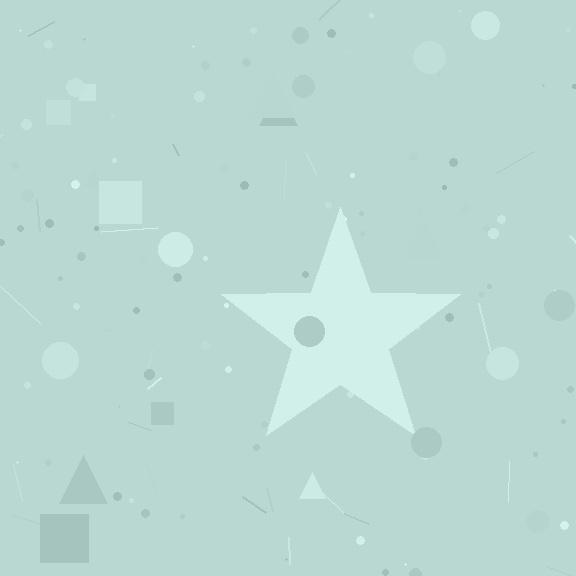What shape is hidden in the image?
A star is hidden in the image.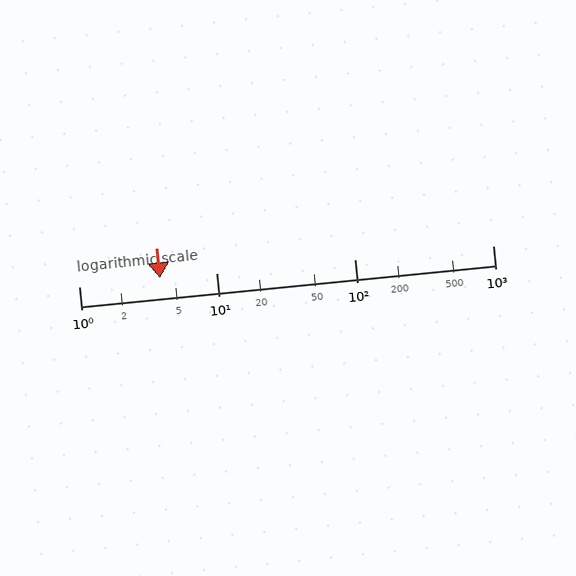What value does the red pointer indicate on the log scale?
The pointer indicates approximately 3.9.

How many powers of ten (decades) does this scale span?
The scale spans 3 decades, from 1 to 1000.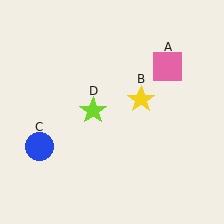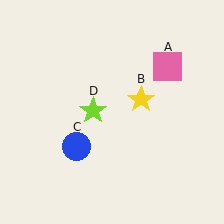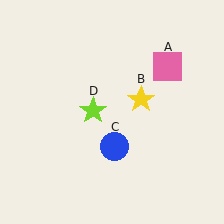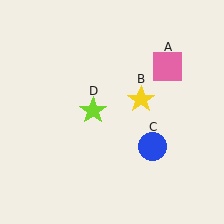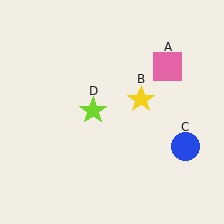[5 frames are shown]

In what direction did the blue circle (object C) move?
The blue circle (object C) moved right.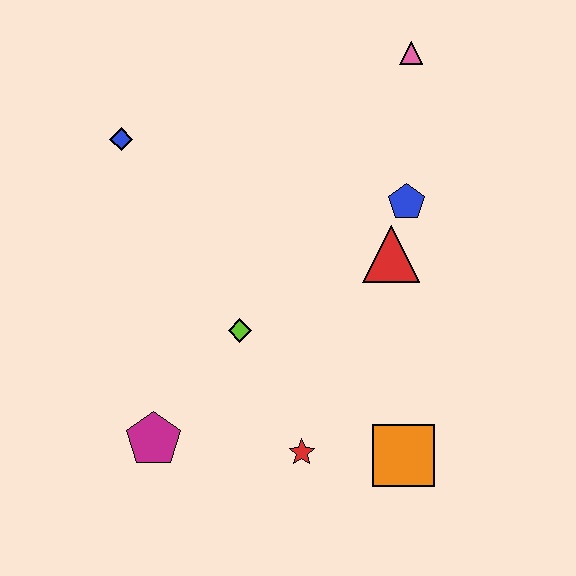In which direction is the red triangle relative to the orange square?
The red triangle is above the orange square.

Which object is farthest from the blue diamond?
The orange square is farthest from the blue diamond.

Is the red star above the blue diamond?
No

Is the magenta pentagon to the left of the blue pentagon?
Yes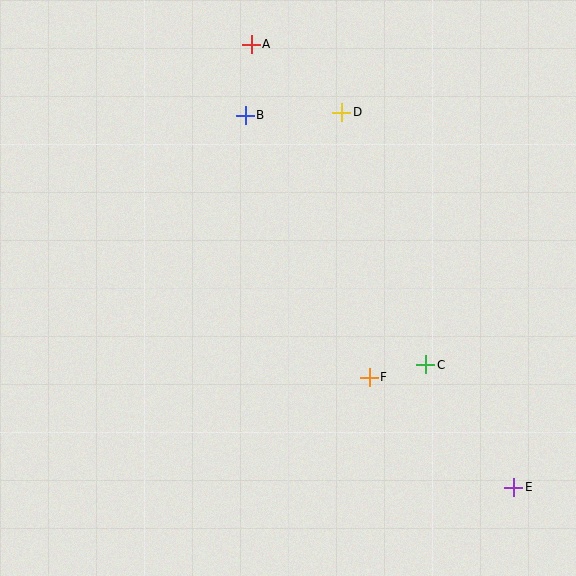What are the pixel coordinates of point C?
Point C is at (426, 365).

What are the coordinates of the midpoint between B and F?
The midpoint between B and F is at (307, 246).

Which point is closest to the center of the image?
Point F at (369, 377) is closest to the center.